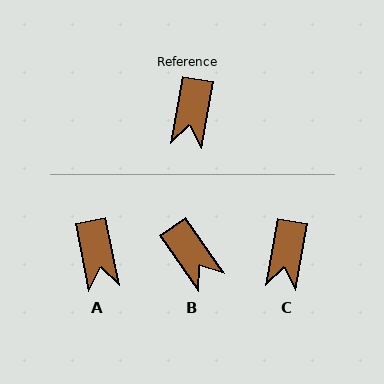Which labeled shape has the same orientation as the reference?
C.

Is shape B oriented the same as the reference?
No, it is off by about 45 degrees.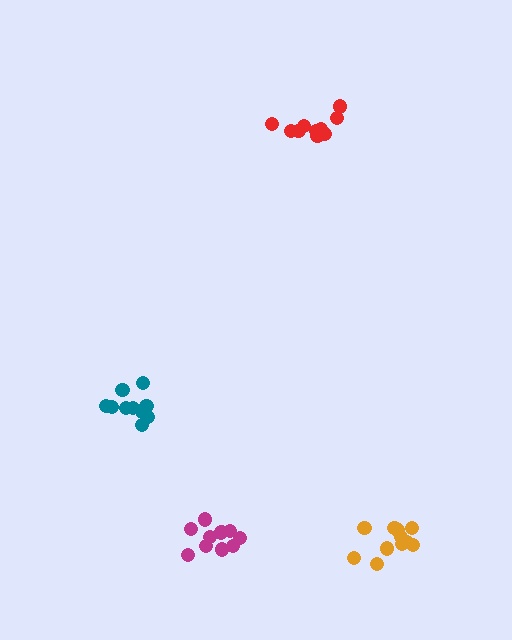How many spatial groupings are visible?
There are 4 spatial groupings.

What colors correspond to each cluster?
The clusters are colored: magenta, orange, red, teal.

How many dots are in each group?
Group 1: 11 dots, Group 2: 12 dots, Group 3: 11 dots, Group 4: 10 dots (44 total).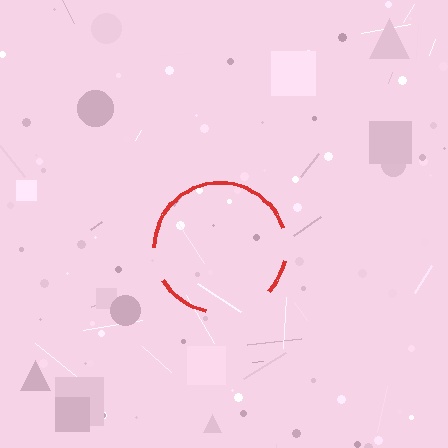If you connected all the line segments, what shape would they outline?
They would outline a circle.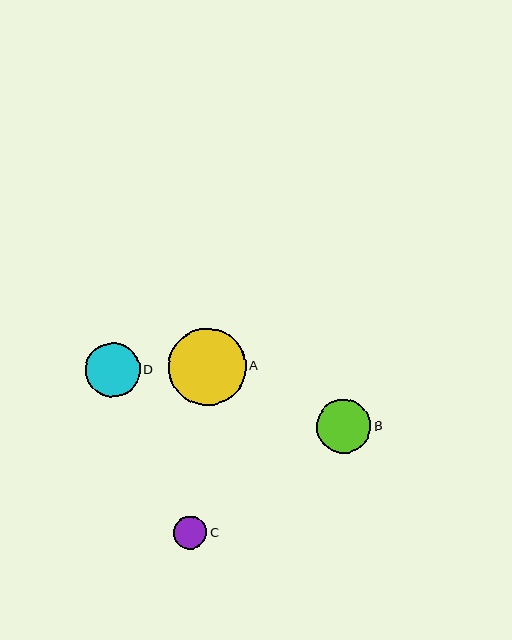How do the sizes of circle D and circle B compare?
Circle D and circle B are approximately the same size.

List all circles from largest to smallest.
From largest to smallest: A, D, B, C.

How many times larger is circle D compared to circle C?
Circle D is approximately 1.6 times the size of circle C.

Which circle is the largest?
Circle A is the largest with a size of approximately 78 pixels.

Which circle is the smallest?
Circle C is the smallest with a size of approximately 34 pixels.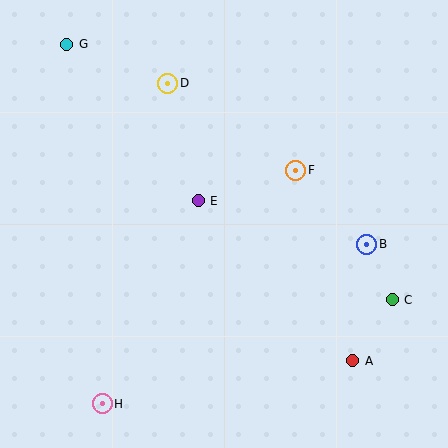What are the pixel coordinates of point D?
Point D is at (168, 83).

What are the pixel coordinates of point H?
Point H is at (102, 404).